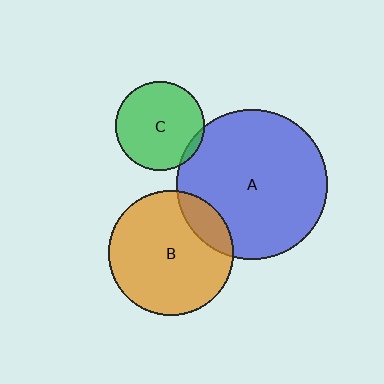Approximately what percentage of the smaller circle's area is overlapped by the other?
Approximately 15%.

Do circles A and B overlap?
Yes.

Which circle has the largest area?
Circle A (blue).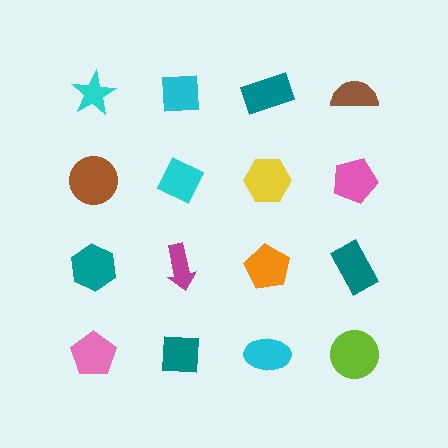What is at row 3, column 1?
A teal hexagon.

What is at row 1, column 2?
A cyan square.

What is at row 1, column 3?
A teal rectangle.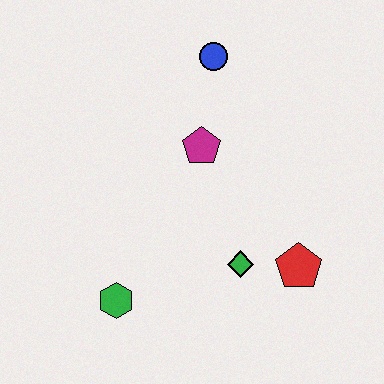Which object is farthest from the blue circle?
The green hexagon is farthest from the blue circle.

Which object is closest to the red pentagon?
The green diamond is closest to the red pentagon.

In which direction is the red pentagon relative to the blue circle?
The red pentagon is below the blue circle.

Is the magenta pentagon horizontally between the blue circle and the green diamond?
No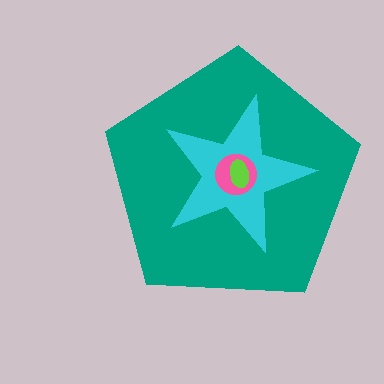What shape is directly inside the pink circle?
The lime ellipse.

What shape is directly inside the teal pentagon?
The cyan star.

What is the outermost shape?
The teal pentagon.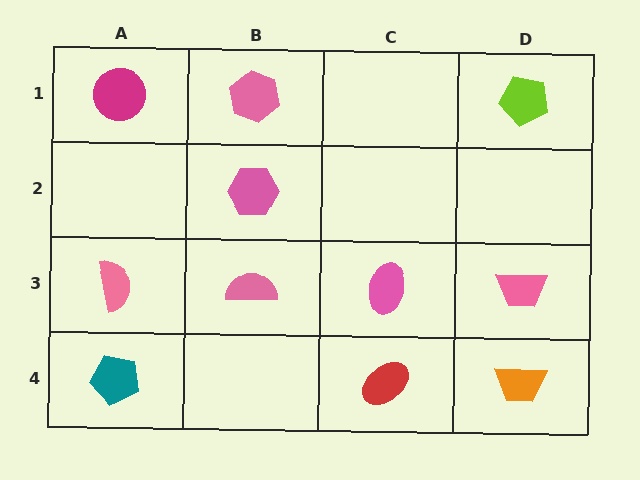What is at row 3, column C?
A pink ellipse.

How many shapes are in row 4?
3 shapes.